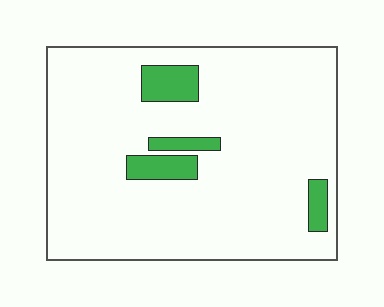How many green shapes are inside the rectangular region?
4.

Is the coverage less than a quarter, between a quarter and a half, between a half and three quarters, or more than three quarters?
Less than a quarter.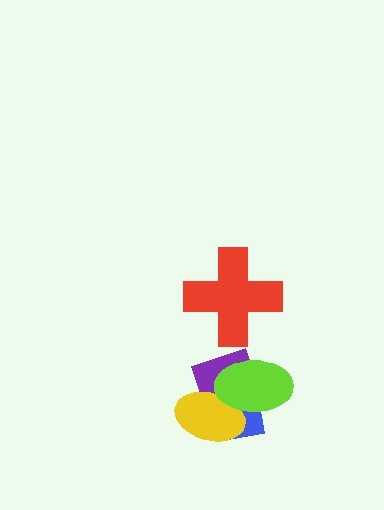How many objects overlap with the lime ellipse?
3 objects overlap with the lime ellipse.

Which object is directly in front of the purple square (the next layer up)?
The blue square is directly in front of the purple square.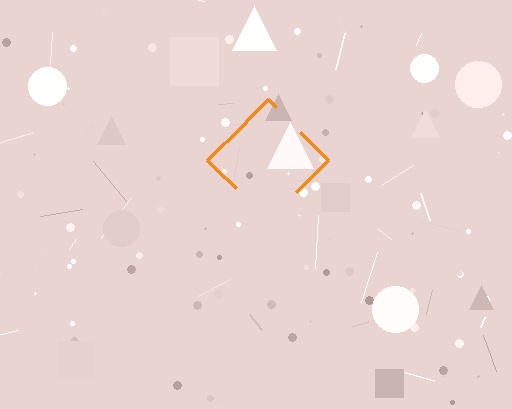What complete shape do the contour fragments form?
The contour fragments form a diamond.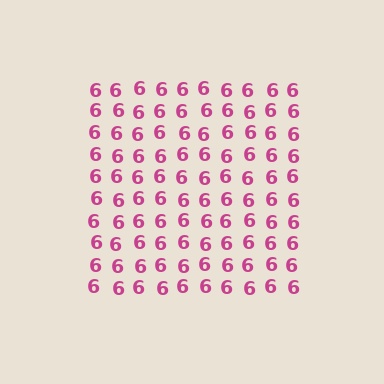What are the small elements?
The small elements are digit 6's.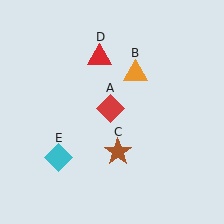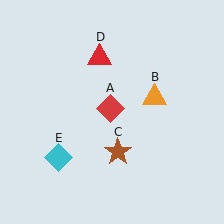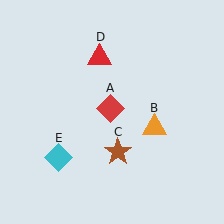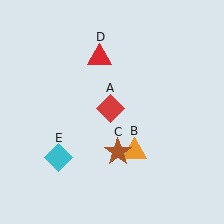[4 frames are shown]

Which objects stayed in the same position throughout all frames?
Red diamond (object A) and brown star (object C) and red triangle (object D) and cyan diamond (object E) remained stationary.